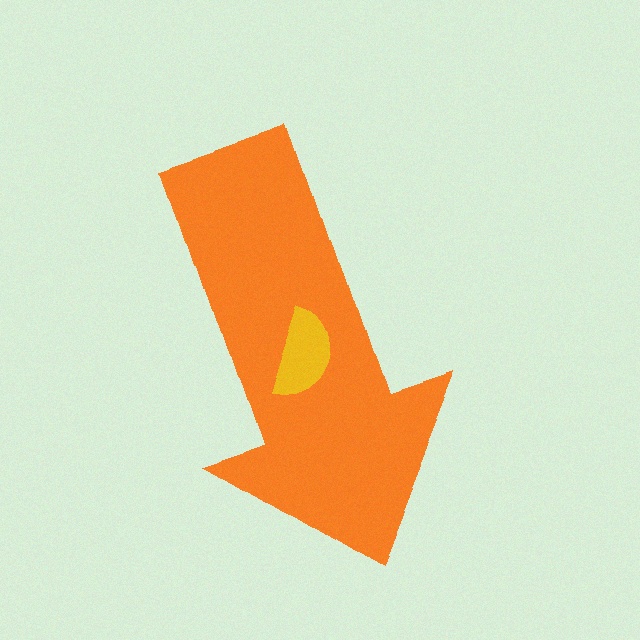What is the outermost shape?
The orange arrow.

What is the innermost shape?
The yellow semicircle.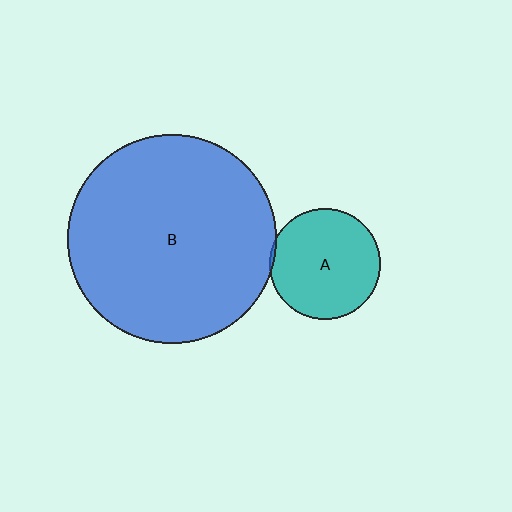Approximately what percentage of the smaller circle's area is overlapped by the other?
Approximately 5%.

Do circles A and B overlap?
Yes.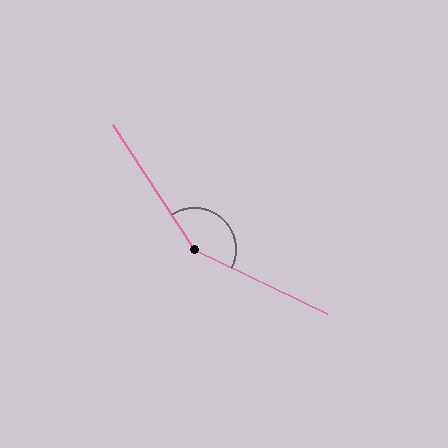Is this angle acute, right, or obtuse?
It is obtuse.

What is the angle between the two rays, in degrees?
Approximately 149 degrees.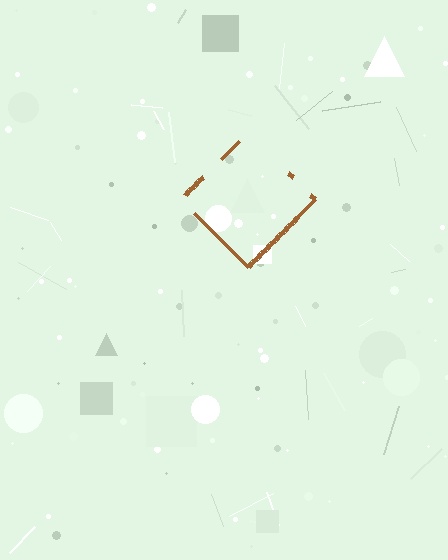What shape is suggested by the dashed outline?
The dashed outline suggests a diamond.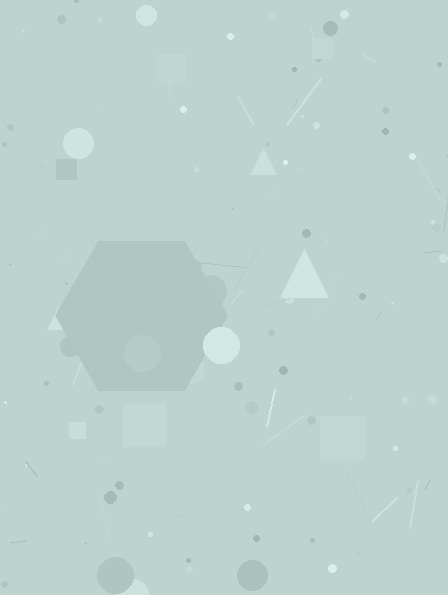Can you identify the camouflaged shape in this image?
The camouflaged shape is a hexagon.